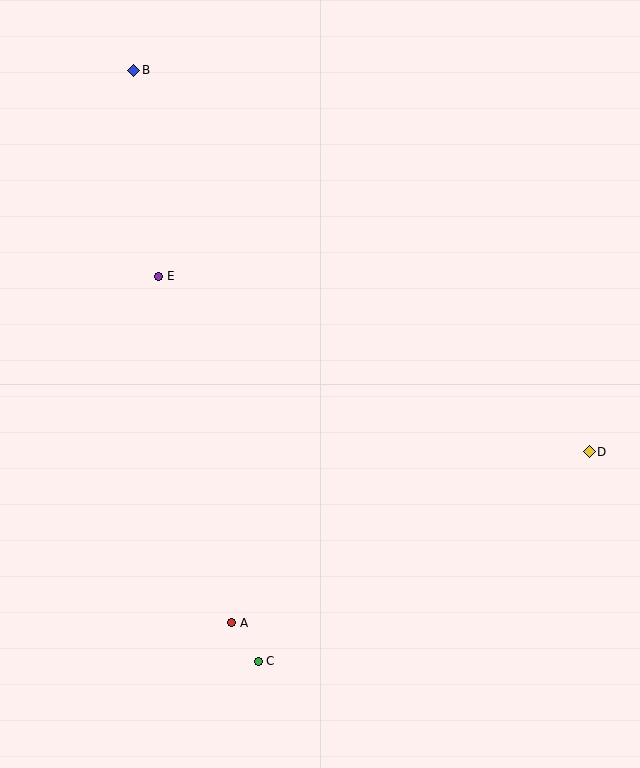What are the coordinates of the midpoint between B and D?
The midpoint between B and D is at (361, 261).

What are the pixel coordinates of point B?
Point B is at (134, 70).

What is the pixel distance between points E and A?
The distance between E and A is 354 pixels.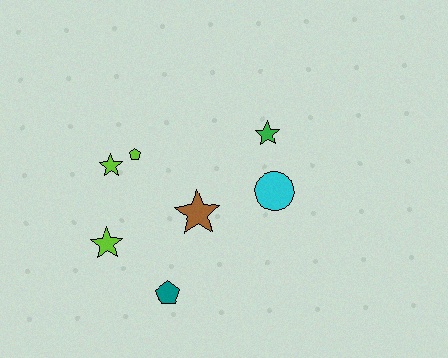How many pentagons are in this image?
There are 2 pentagons.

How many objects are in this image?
There are 7 objects.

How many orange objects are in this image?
There are no orange objects.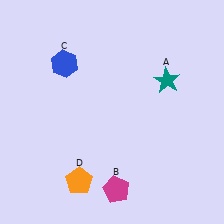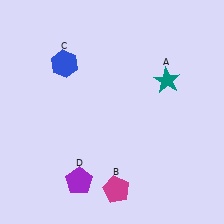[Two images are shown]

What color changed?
The pentagon (D) changed from orange in Image 1 to purple in Image 2.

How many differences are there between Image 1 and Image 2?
There is 1 difference between the two images.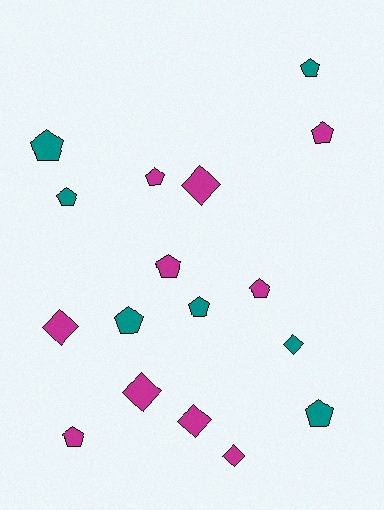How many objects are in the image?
There are 17 objects.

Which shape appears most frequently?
Pentagon, with 11 objects.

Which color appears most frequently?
Magenta, with 10 objects.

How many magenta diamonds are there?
There are 5 magenta diamonds.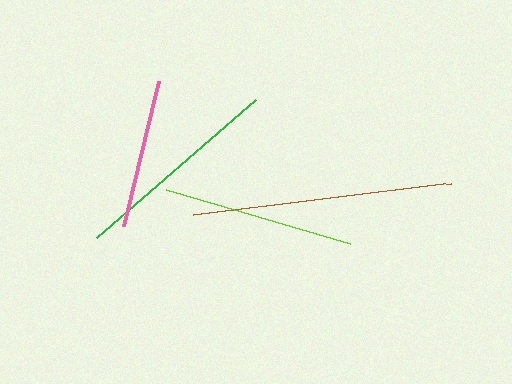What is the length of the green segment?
The green segment is approximately 210 pixels long.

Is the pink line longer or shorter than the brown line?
The brown line is longer than the pink line.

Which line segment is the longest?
The brown line is the longest at approximately 260 pixels.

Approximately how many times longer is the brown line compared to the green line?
The brown line is approximately 1.2 times the length of the green line.